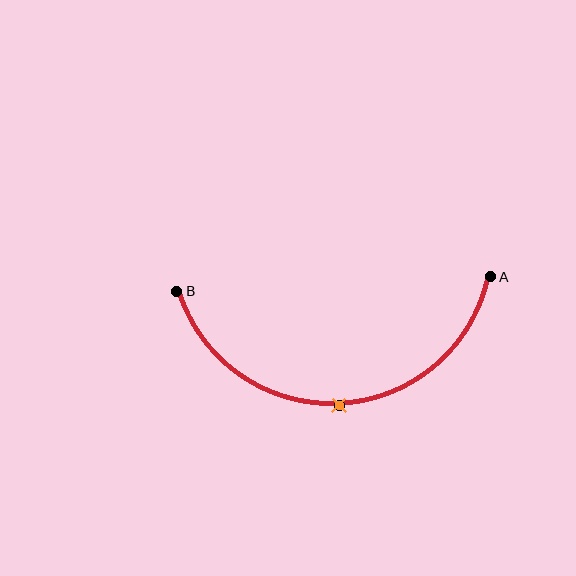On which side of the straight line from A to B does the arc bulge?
The arc bulges below the straight line connecting A and B.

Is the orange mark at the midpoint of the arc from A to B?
Yes. The orange mark lies on the arc at equal arc-length from both A and B — it is the arc midpoint.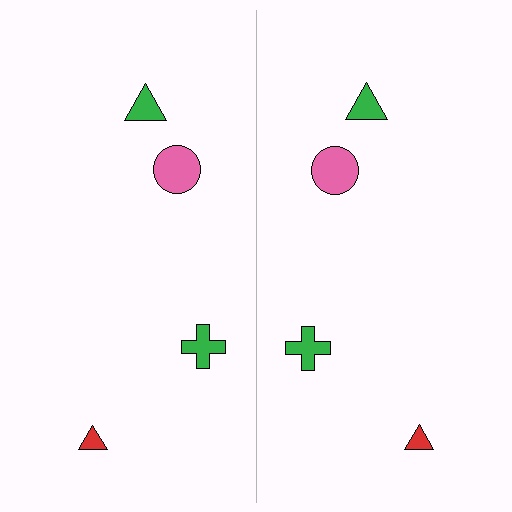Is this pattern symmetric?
Yes, this pattern has bilateral (reflection) symmetry.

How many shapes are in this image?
There are 8 shapes in this image.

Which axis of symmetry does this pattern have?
The pattern has a vertical axis of symmetry running through the center of the image.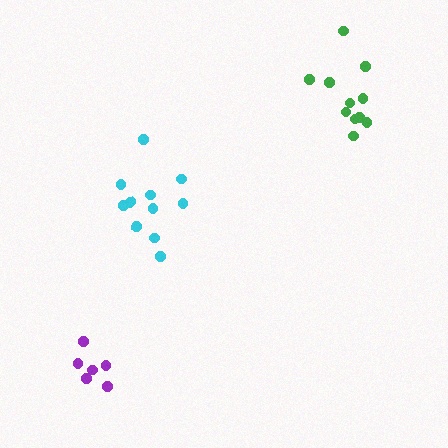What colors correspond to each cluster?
The clusters are colored: green, cyan, purple.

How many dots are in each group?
Group 1: 11 dots, Group 2: 11 dots, Group 3: 6 dots (28 total).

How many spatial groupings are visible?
There are 3 spatial groupings.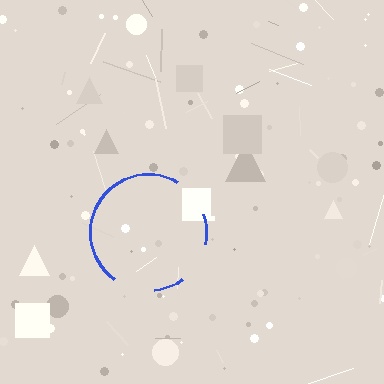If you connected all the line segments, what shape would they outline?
They would outline a circle.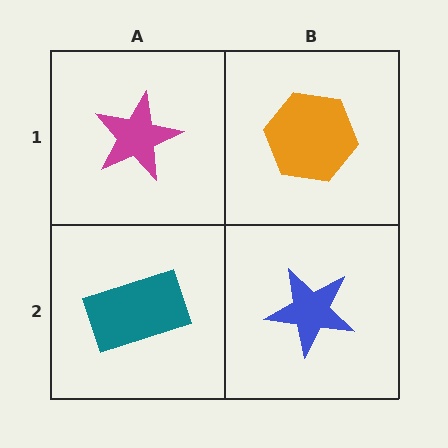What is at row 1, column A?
A magenta star.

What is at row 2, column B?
A blue star.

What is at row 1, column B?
An orange hexagon.